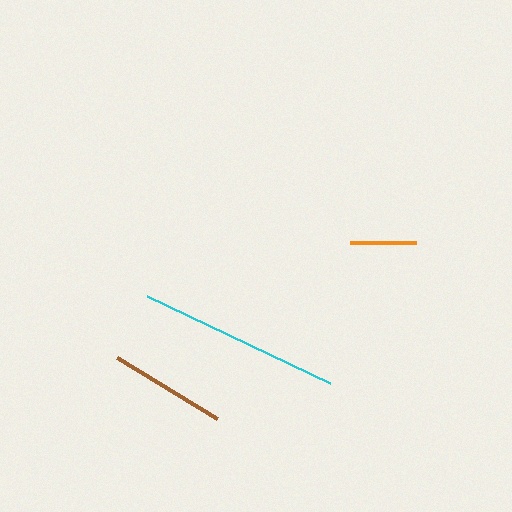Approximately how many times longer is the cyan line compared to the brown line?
The cyan line is approximately 1.7 times the length of the brown line.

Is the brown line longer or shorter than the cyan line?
The cyan line is longer than the brown line.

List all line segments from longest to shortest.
From longest to shortest: cyan, brown, orange.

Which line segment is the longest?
The cyan line is the longest at approximately 203 pixels.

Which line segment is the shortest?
The orange line is the shortest at approximately 66 pixels.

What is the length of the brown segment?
The brown segment is approximately 117 pixels long.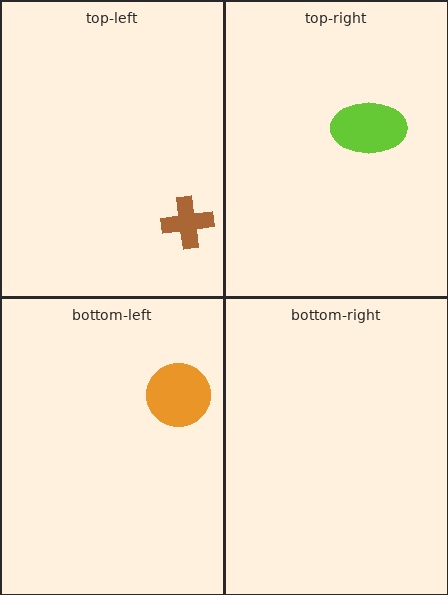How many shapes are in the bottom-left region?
1.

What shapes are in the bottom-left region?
The orange circle.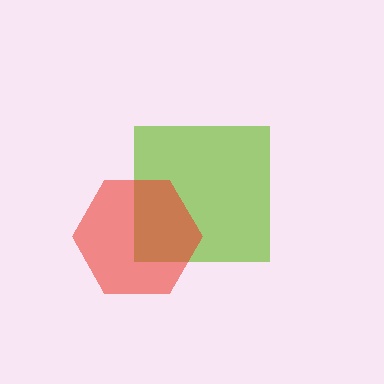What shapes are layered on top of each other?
The layered shapes are: a lime square, a red hexagon.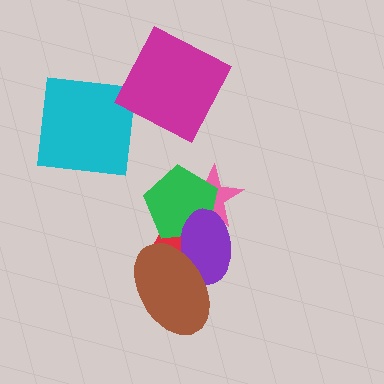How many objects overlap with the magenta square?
0 objects overlap with the magenta square.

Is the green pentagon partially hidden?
Yes, it is partially covered by another shape.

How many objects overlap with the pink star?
3 objects overlap with the pink star.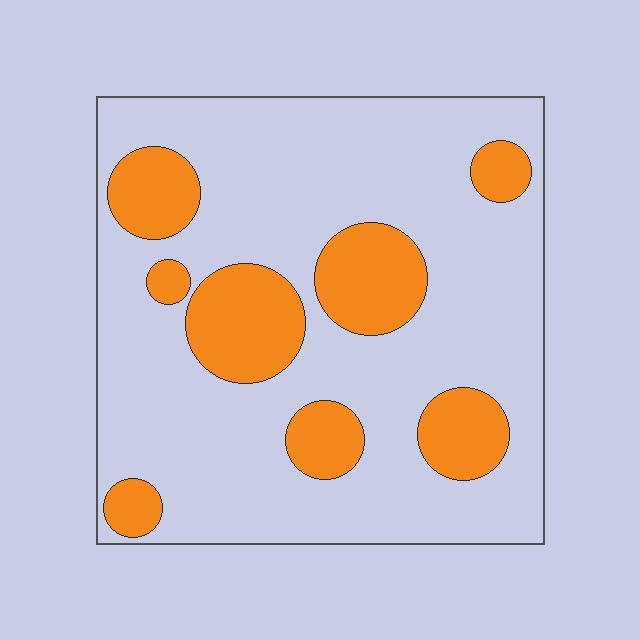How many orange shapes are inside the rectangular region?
8.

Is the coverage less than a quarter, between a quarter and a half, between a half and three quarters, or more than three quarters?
Less than a quarter.